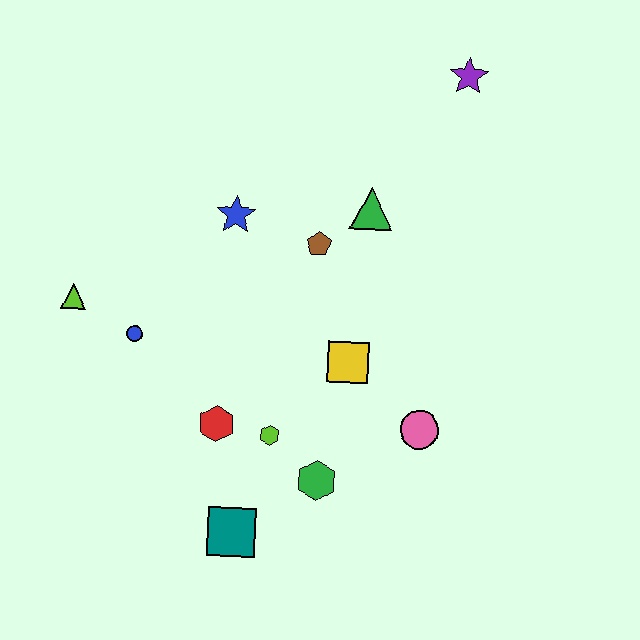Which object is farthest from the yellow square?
The purple star is farthest from the yellow square.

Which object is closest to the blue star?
The brown pentagon is closest to the blue star.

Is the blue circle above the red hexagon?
Yes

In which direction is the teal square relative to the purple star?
The teal square is below the purple star.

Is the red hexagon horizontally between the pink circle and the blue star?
No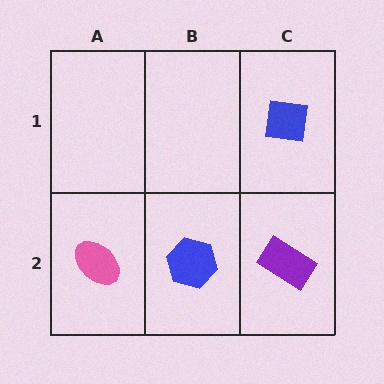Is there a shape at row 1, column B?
No, that cell is empty.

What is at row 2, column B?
A blue hexagon.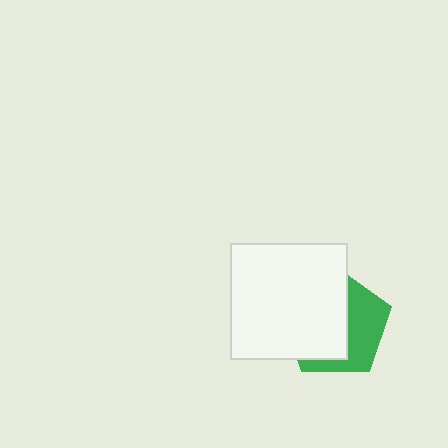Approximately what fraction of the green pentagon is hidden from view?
Roughly 58% of the green pentagon is hidden behind the white square.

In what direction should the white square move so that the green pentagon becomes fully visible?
The white square should move left. That is the shortest direction to clear the overlap and leave the green pentagon fully visible.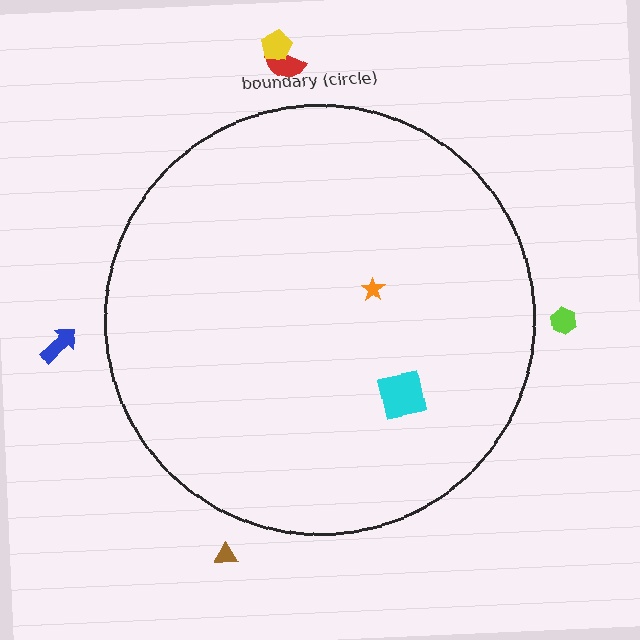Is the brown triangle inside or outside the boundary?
Outside.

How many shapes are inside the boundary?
2 inside, 5 outside.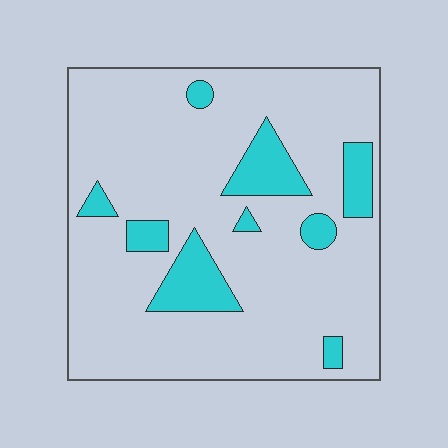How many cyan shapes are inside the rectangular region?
9.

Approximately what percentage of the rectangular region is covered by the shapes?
Approximately 15%.